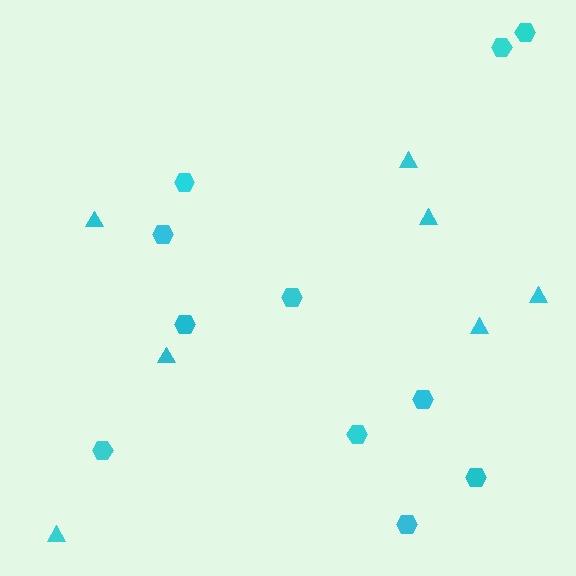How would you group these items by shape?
There are 2 groups: one group of hexagons (11) and one group of triangles (7).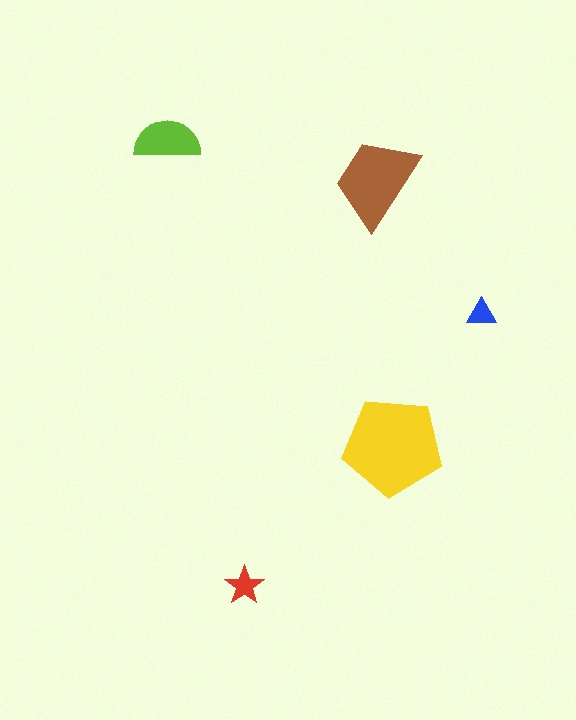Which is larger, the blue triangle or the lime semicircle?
The lime semicircle.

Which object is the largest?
The yellow pentagon.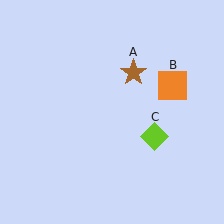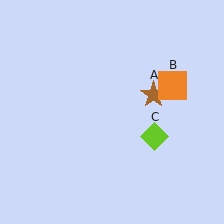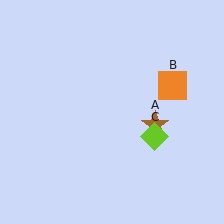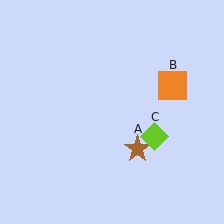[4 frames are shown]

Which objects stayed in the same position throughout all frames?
Orange square (object B) and lime diamond (object C) remained stationary.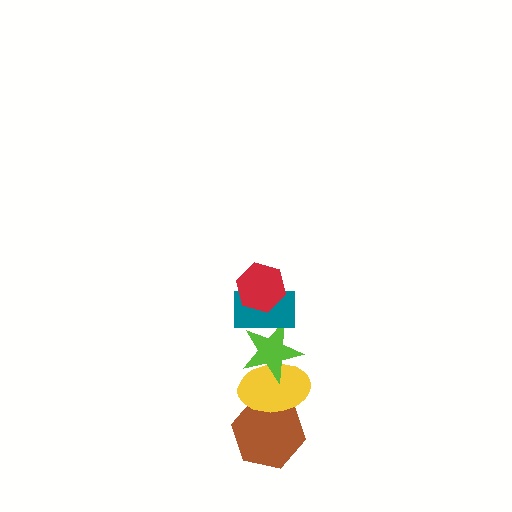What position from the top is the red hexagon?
The red hexagon is 1st from the top.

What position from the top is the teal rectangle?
The teal rectangle is 2nd from the top.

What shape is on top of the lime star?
The teal rectangle is on top of the lime star.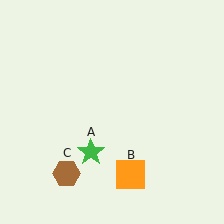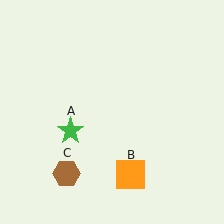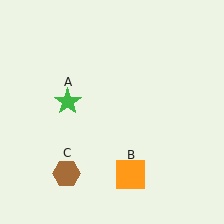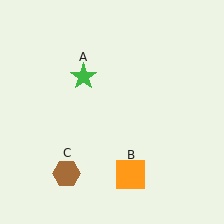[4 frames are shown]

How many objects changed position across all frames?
1 object changed position: green star (object A).